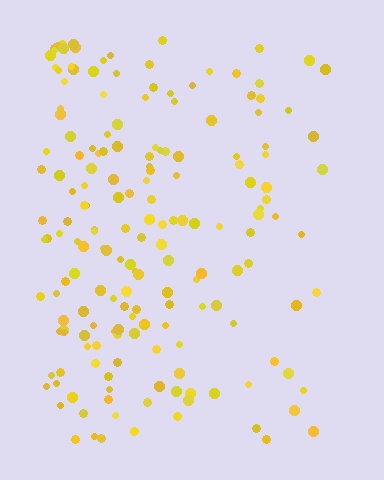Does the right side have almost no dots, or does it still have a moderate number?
Still a moderate number, just noticeably fewer than the left.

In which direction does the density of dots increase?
From right to left, with the left side densest.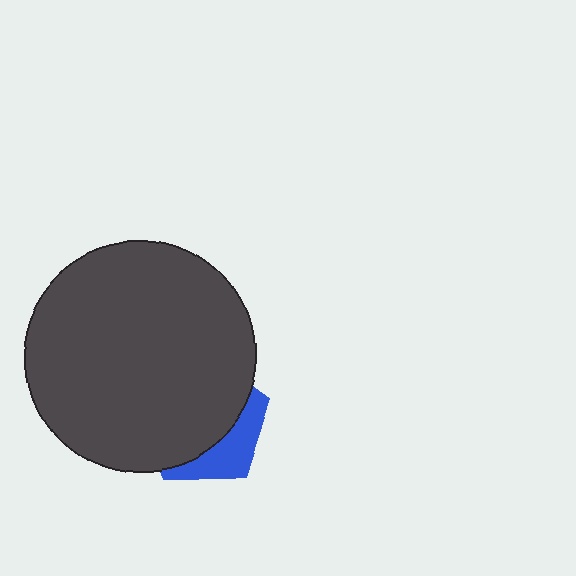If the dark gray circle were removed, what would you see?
You would see the complete blue pentagon.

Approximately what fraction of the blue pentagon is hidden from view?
Roughly 69% of the blue pentagon is hidden behind the dark gray circle.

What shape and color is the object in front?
The object in front is a dark gray circle.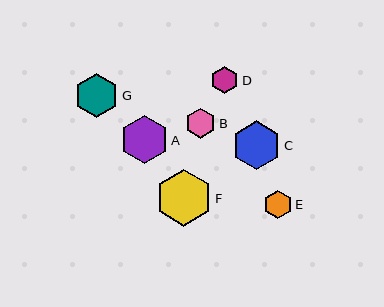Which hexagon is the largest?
Hexagon F is the largest with a size of approximately 57 pixels.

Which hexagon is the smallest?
Hexagon D is the smallest with a size of approximately 27 pixels.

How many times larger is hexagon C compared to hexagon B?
Hexagon C is approximately 1.6 times the size of hexagon B.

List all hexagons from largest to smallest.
From largest to smallest: F, C, A, G, B, E, D.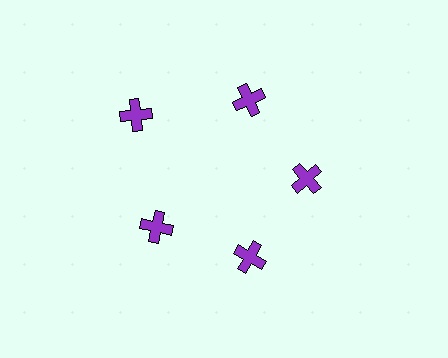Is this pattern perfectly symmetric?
No. The 5 purple crosses are arranged in a ring, but one element near the 10 o'clock position is pushed outward from the center, breaking the 5-fold rotational symmetry.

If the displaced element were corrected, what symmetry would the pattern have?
It would have 5-fold rotational symmetry — the pattern would map onto itself every 72 degrees.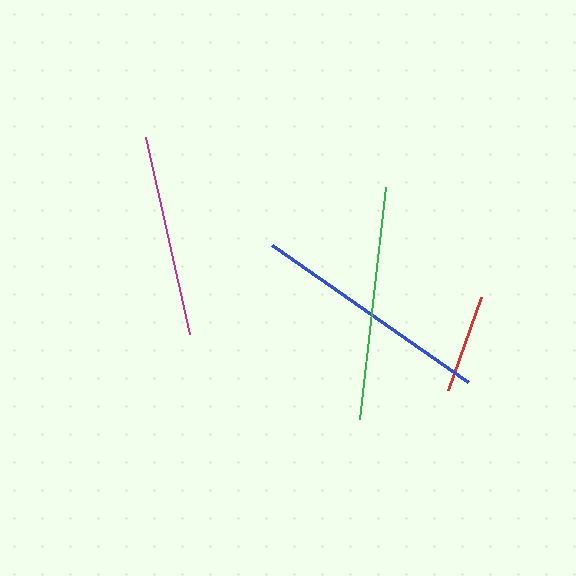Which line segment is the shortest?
The red line is the shortest at approximately 99 pixels.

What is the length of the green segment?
The green segment is approximately 234 pixels long.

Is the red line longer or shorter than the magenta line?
The magenta line is longer than the red line.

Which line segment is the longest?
The blue line is the longest at approximately 239 pixels.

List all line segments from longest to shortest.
From longest to shortest: blue, green, magenta, red.